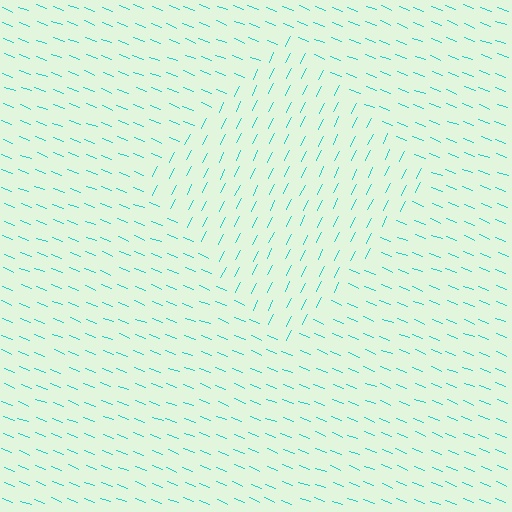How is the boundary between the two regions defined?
The boundary is defined purely by a change in line orientation (approximately 85 degrees difference). All lines are the same color and thickness.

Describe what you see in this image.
The image is filled with small cyan line segments. A diamond region in the image has lines oriented differently from the surrounding lines, creating a visible texture boundary.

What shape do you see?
I see a diamond.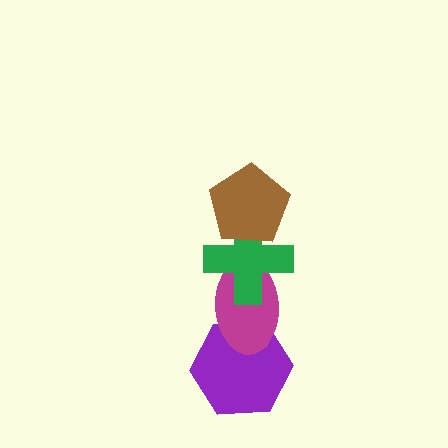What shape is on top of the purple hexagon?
The magenta ellipse is on top of the purple hexagon.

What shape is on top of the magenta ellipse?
The green cross is on top of the magenta ellipse.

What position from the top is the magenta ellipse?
The magenta ellipse is 3rd from the top.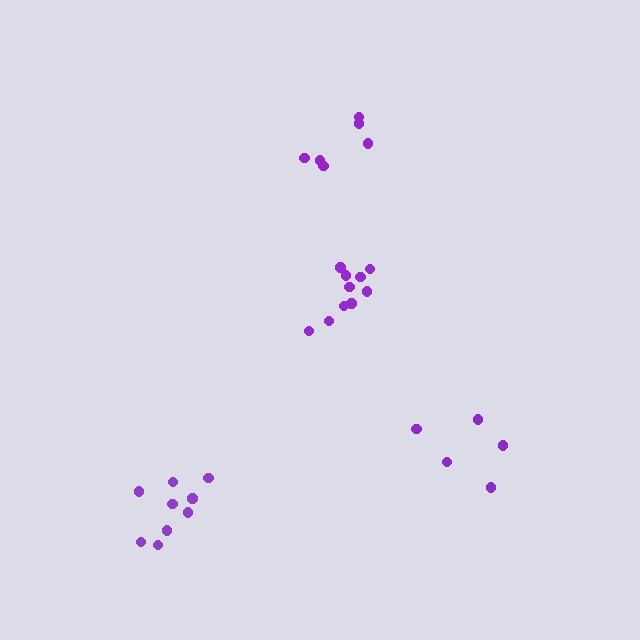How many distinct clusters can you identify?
There are 4 distinct clusters.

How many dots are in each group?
Group 1: 5 dots, Group 2: 6 dots, Group 3: 10 dots, Group 4: 9 dots (30 total).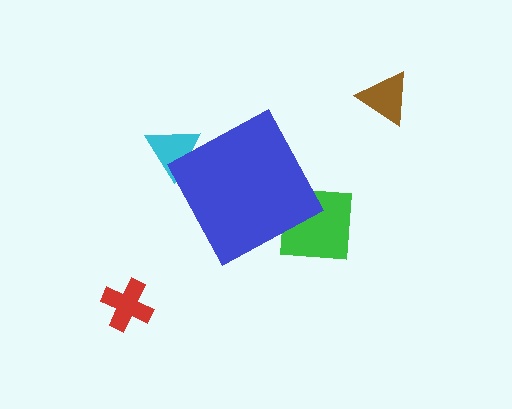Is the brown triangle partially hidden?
No, the brown triangle is fully visible.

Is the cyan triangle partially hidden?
Yes, the cyan triangle is partially hidden behind the blue diamond.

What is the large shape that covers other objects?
A blue diamond.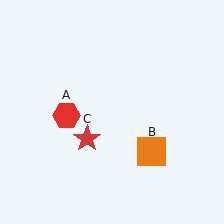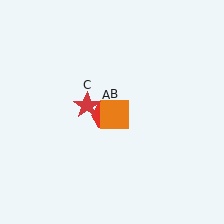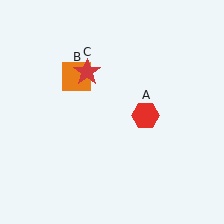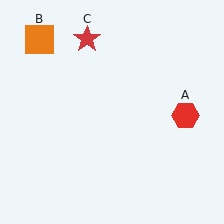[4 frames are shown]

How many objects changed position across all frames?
3 objects changed position: red hexagon (object A), orange square (object B), red star (object C).